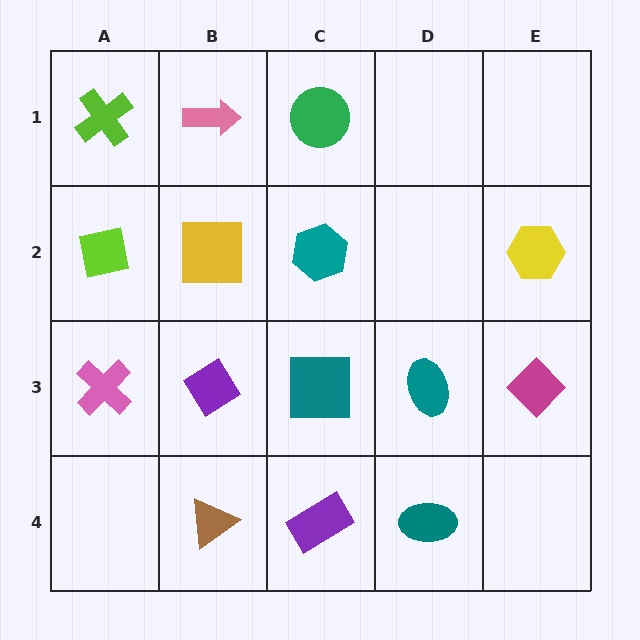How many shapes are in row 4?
3 shapes.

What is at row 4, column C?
A purple rectangle.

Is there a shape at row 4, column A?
No, that cell is empty.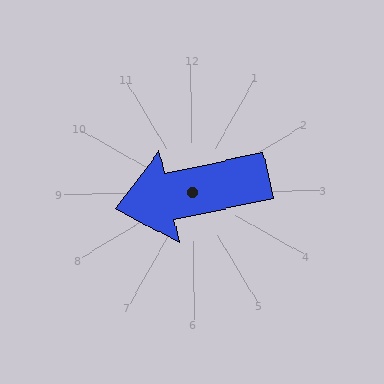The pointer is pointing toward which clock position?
Roughly 9 o'clock.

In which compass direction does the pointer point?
West.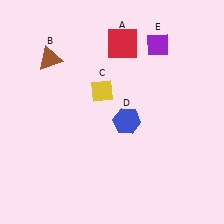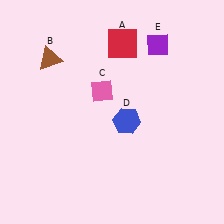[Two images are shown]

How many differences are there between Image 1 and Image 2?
There is 1 difference between the two images.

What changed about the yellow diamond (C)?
In Image 1, C is yellow. In Image 2, it changed to pink.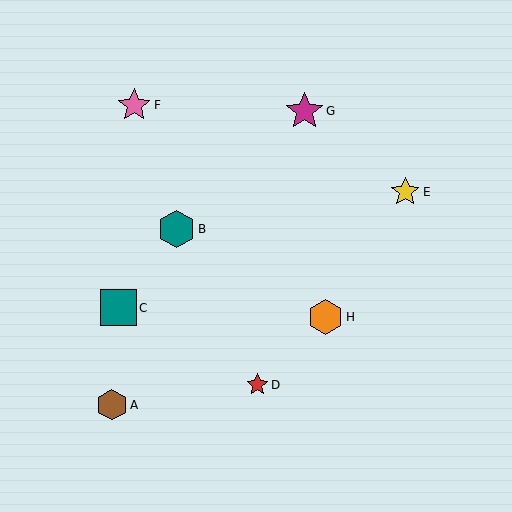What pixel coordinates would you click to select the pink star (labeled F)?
Click at (134, 105) to select the pink star F.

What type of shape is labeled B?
Shape B is a teal hexagon.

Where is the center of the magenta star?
The center of the magenta star is at (304, 111).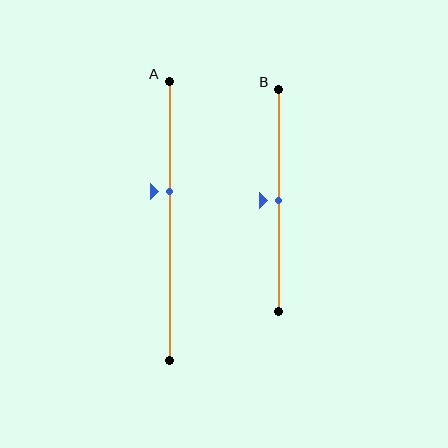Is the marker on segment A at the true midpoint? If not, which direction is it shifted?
No, the marker on segment A is shifted upward by about 11% of the segment length.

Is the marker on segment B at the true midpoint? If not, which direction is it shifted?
Yes, the marker on segment B is at the true midpoint.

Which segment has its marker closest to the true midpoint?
Segment B has its marker closest to the true midpoint.